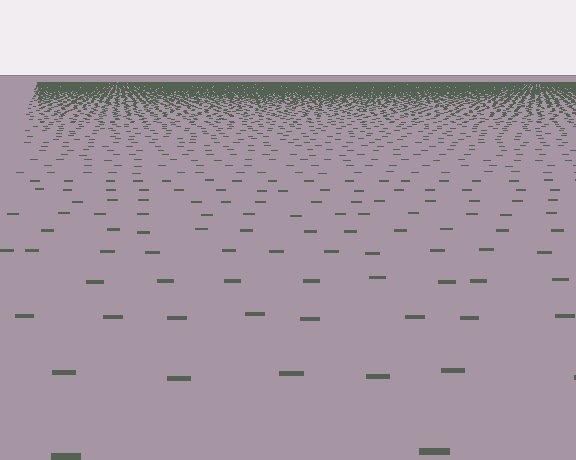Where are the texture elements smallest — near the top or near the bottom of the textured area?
Near the top.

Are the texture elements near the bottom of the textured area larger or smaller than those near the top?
Larger. Near the bottom, elements are closer to the viewer and appear at a bigger on-screen size.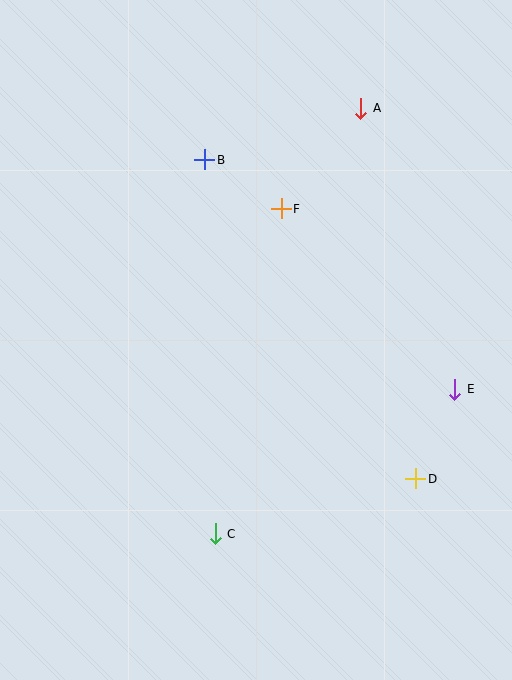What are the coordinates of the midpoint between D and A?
The midpoint between D and A is at (388, 294).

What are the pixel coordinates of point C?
Point C is at (215, 534).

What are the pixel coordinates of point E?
Point E is at (455, 389).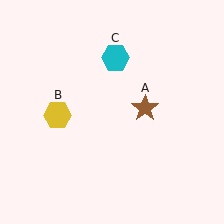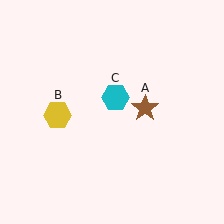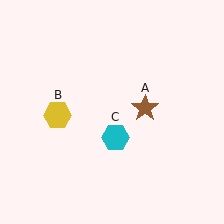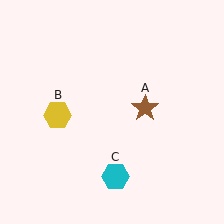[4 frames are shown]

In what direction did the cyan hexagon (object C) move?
The cyan hexagon (object C) moved down.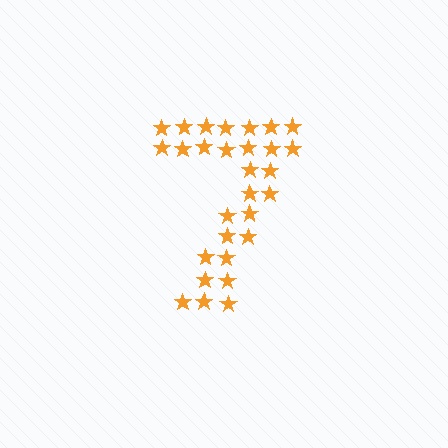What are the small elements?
The small elements are stars.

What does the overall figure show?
The overall figure shows the digit 7.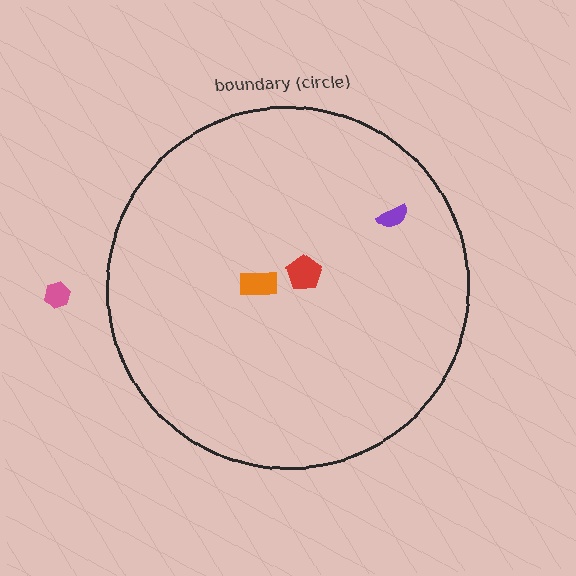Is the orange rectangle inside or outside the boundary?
Inside.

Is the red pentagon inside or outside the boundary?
Inside.